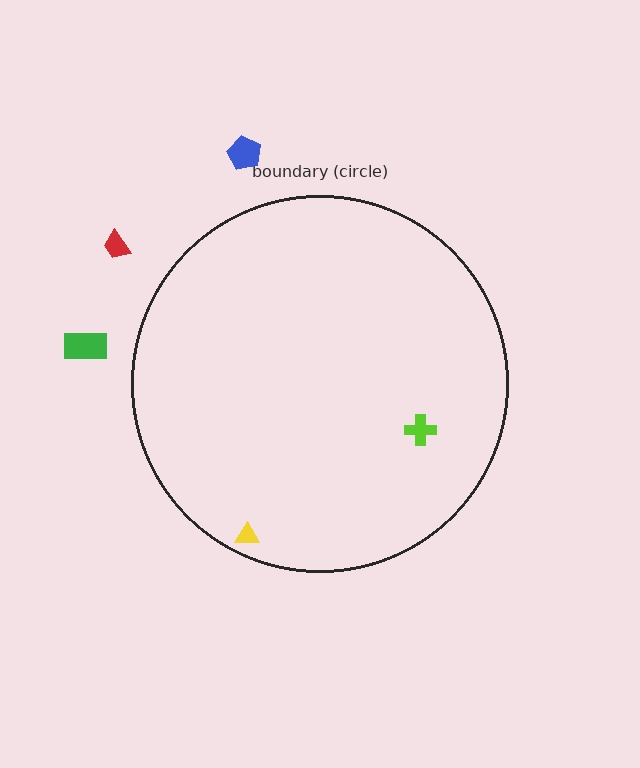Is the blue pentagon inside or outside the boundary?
Outside.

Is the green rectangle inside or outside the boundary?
Outside.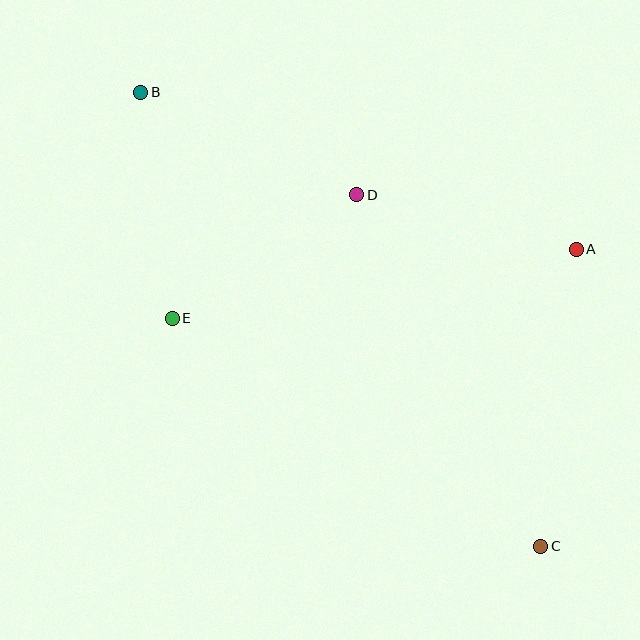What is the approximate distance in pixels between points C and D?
The distance between C and D is approximately 397 pixels.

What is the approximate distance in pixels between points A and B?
The distance between A and B is approximately 463 pixels.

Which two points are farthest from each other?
Points B and C are farthest from each other.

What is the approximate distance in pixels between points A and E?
The distance between A and E is approximately 410 pixels.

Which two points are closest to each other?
Points D and E are closest to each other.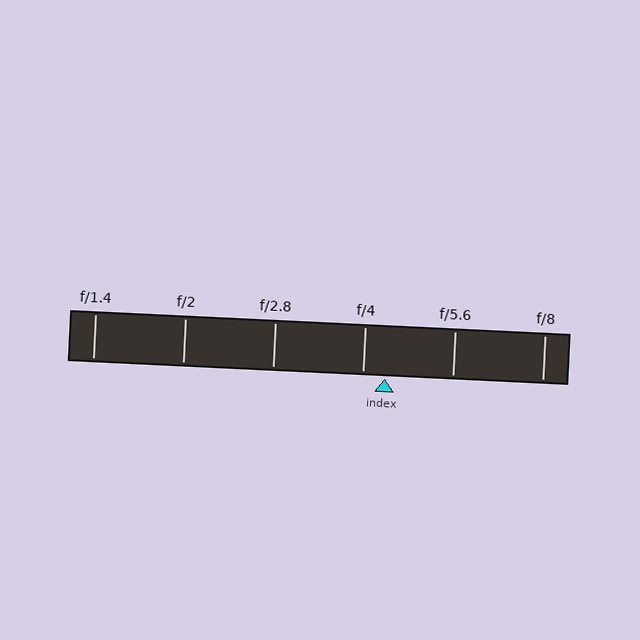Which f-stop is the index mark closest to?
The index mark is closest to f/4.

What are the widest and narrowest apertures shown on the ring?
The widest aperture shown is f/1.4 and the narrowest is f/8.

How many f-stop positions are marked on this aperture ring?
There are 6 f-stop positions marked.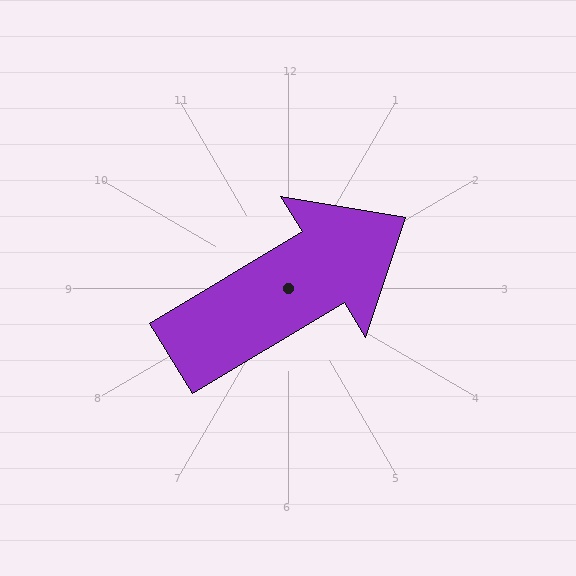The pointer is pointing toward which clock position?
Roughly 2 o'clock.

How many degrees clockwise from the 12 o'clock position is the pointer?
Approximately 59 degrees.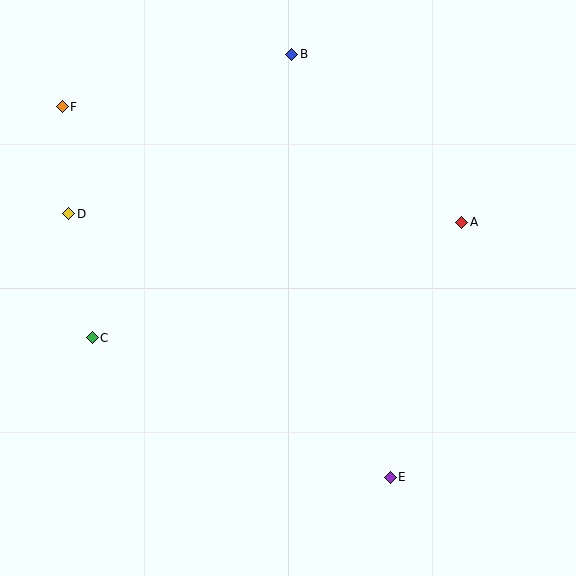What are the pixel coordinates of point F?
Point F is at (62, 107).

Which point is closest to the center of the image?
Point A at (462, 222) is closest to the center.